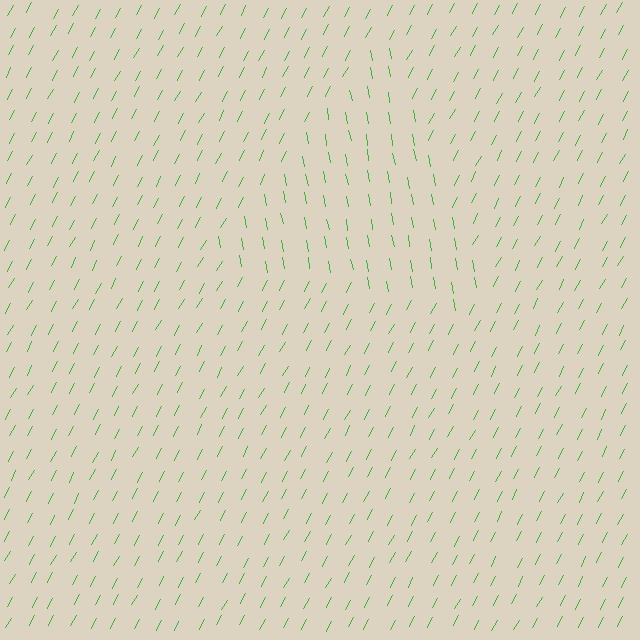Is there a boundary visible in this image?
Yes, there is a texture boundary formed by a change in line orientation.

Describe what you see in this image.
The image is filled with small green line segments. A triangle region in the image has lines oriented differently from the surrounding lines, creating a visible texture boundary.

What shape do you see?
I see a triangle.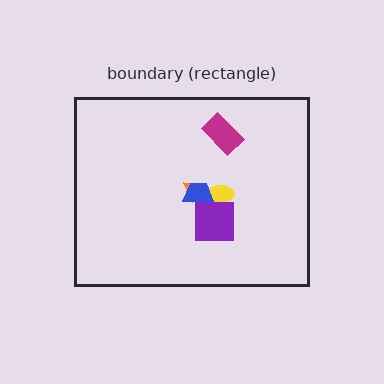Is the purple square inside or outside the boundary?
Inside.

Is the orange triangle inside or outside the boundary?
Inside.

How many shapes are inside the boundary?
5 inside, 0 outside.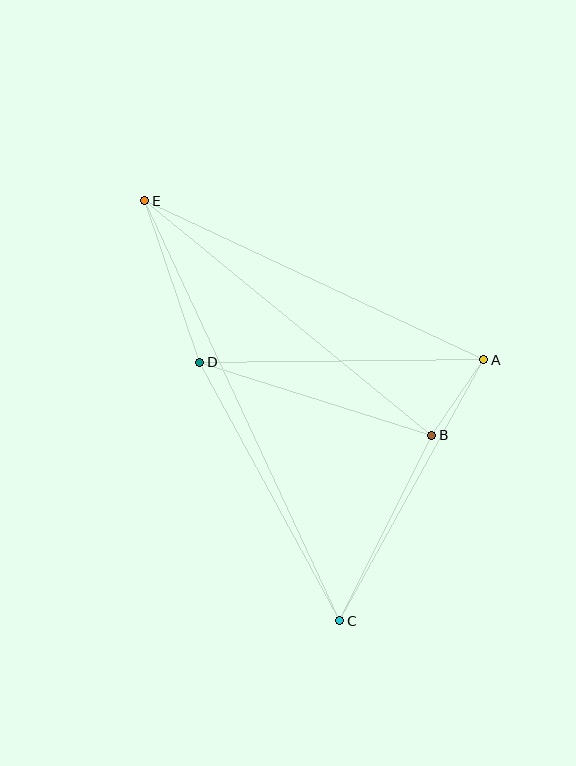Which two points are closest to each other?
Points A and B are closest to each other.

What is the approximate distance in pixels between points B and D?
The distance between B and D is approximately 243 pixels.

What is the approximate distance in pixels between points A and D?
The distance between A and D is approximately 284 pixels.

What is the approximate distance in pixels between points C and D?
The distance between C and D is approximately 294 pixels.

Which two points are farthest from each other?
Points C and E are farthest from each other.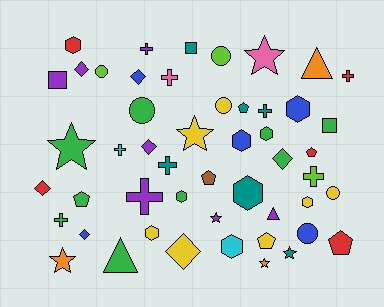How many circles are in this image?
There are 6 circles.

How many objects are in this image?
There are 50 objects.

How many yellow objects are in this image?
There are 7 yellow objects.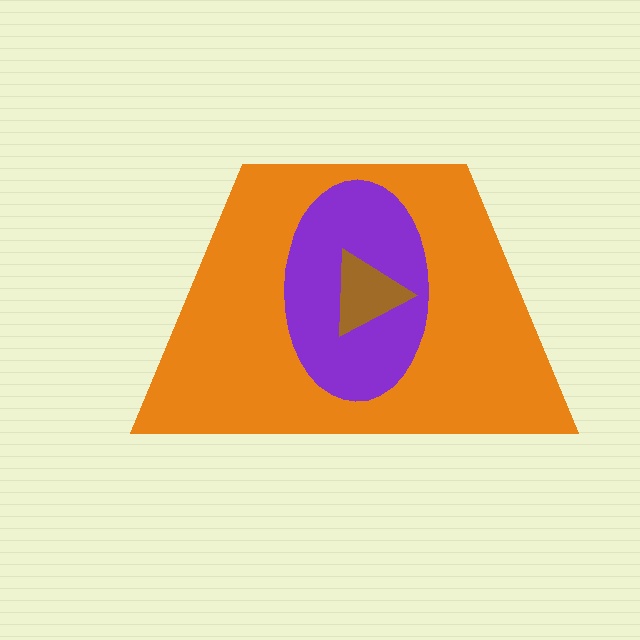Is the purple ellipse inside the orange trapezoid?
Yes.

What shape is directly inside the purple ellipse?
The brown triangle.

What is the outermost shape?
The orange trapezoid.